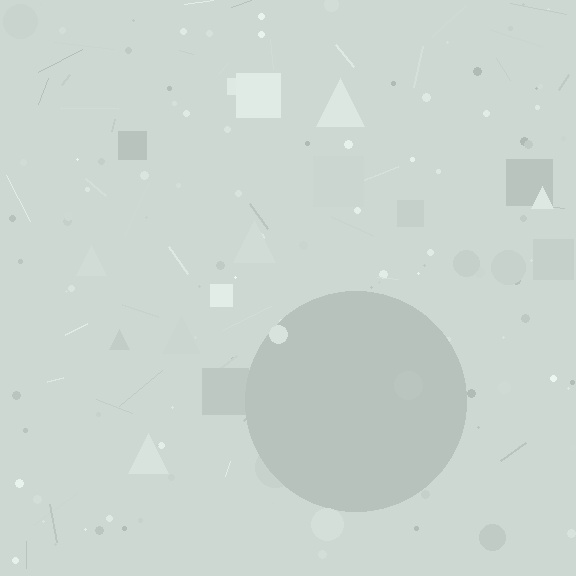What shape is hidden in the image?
A circle is hidden in the image.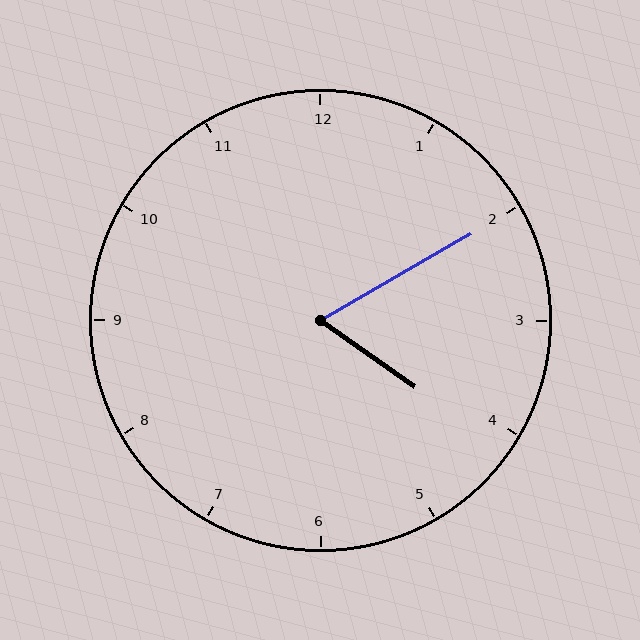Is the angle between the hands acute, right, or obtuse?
It is acute.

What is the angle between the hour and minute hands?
Approximately 65 degrees.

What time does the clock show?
4:10.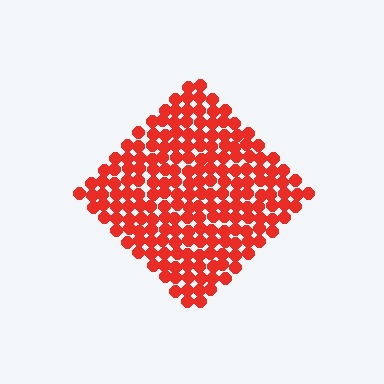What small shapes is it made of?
It is made of small circles.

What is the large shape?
The large shape is a diamond.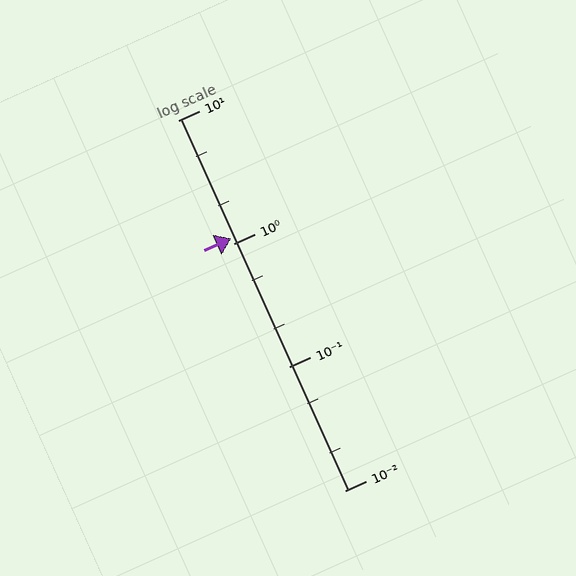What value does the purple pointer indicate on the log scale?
The pointer indicates approximately 1.1.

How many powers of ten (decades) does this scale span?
The scale spans 3 decades, from 0.01 to 10.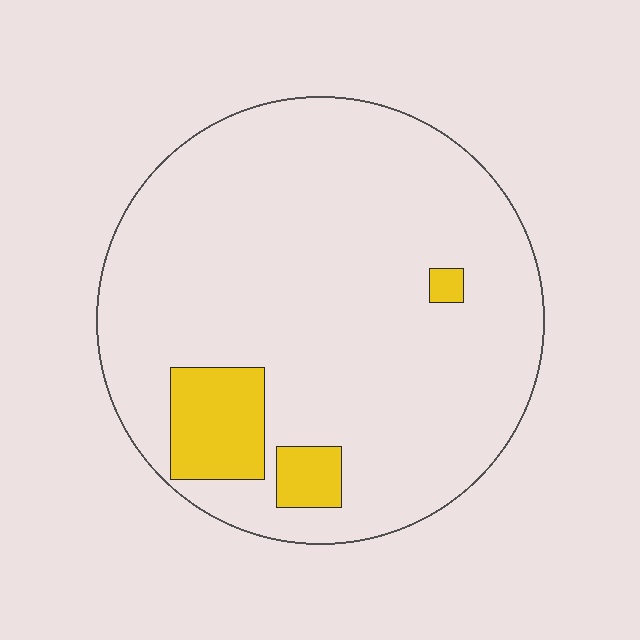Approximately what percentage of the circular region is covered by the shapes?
Approximately 10%.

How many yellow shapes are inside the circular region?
3.